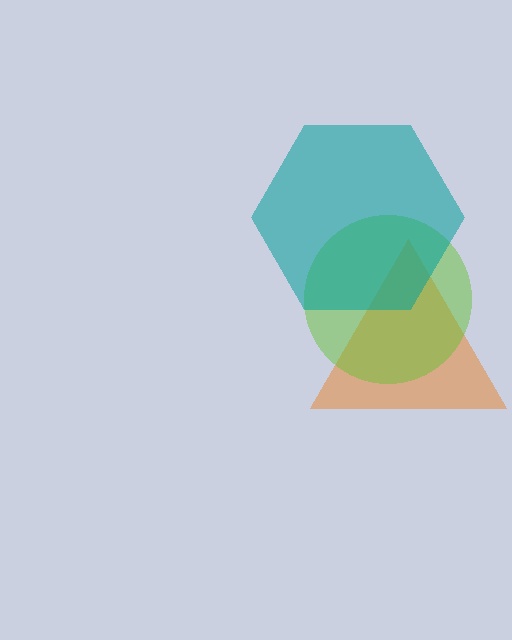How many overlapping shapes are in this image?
There are 3 overlapping shapes in the image.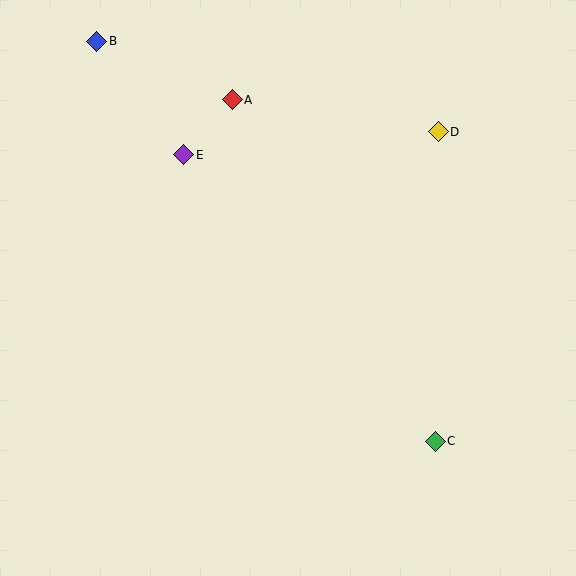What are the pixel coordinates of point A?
Point A is at (232, 100).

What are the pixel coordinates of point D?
Point D is at (438, 132).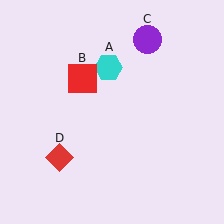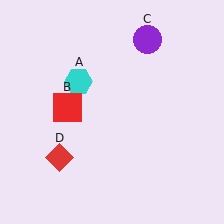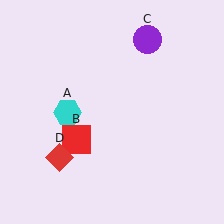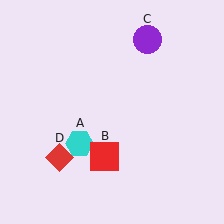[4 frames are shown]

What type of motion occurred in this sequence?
The cyan hexagon (object A), red square (object B) rotated counterclockwise around the center of the scene.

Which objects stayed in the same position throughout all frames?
Purple circle (object C) and red diamond (object D) remained stationary.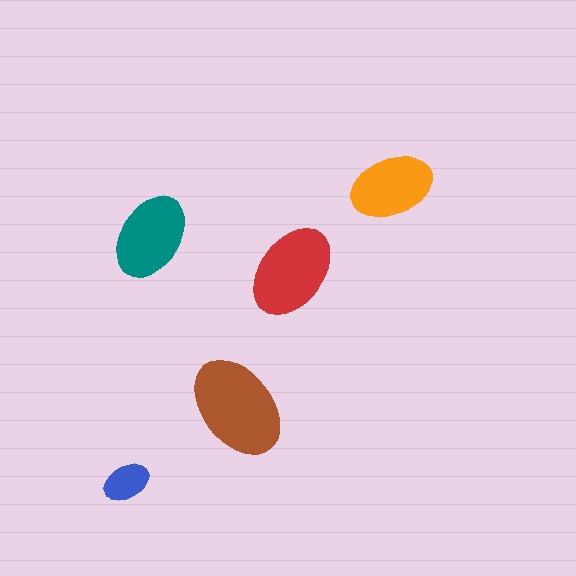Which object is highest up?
The orange ellipse is topmost.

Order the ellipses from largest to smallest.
the brown one, the red one, the teal one, the orange one, the blue one.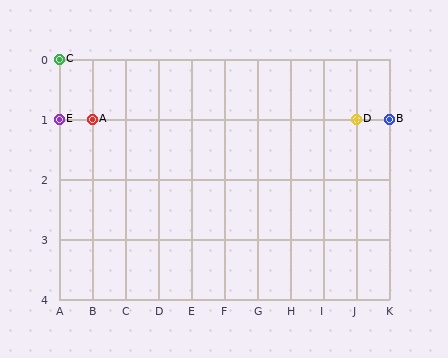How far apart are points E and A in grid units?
Points E and A are 1 column apart.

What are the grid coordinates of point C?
Point C is at grid coordinates (A, 0).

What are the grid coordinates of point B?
Point B is at grid coordinates (K, 1).